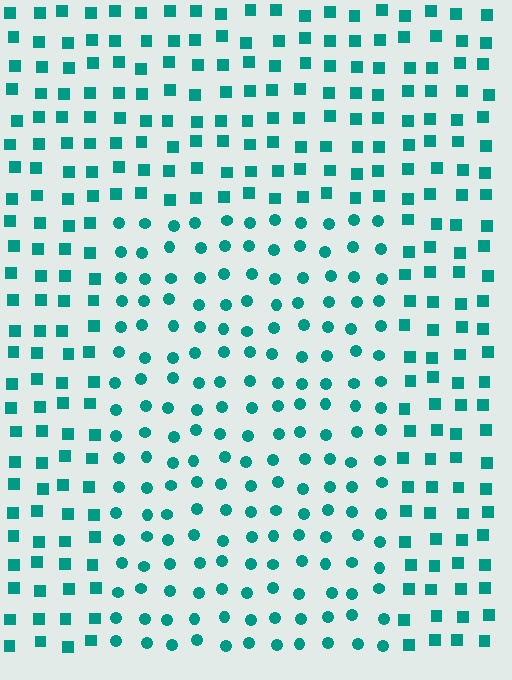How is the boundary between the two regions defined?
The boundary is defined by a change in element shape: circles inside vs. squares outside. All elements share the same color and spacing.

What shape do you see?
I see a rectangle.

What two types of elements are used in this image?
The image uses circles inside the rectangle region and squares outside it.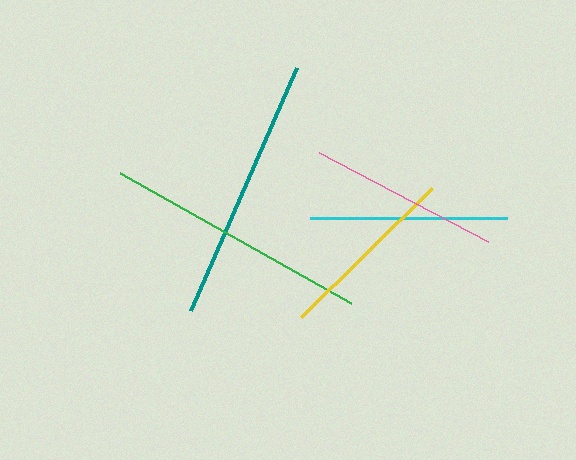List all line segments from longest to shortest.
From longest to shortest: teal, green, cyan, pink, yellow.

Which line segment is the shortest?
The yellow line is the shortest at approximately 184 pixels.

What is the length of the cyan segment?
The cyan segment is approximately 197 pixels long.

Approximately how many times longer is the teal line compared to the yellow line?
The teal line is approximately 1.4 times the length of the yellow line.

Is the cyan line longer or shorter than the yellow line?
The cyan line is longer than the yellow line.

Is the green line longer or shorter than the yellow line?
The green line is longer than the yellow line.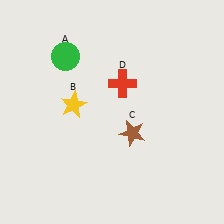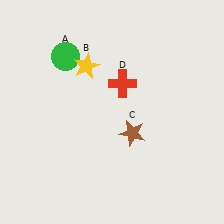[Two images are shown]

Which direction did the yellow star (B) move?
The yellow star (B) moved up.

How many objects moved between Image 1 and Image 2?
1 object moved between the two images.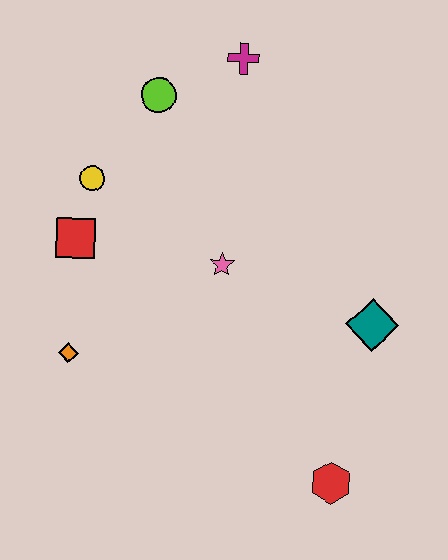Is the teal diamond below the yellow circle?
Yes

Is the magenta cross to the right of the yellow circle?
Yes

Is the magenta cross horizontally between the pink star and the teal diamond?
Yes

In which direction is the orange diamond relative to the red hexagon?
The orange diamond is to the left of the red hexagon.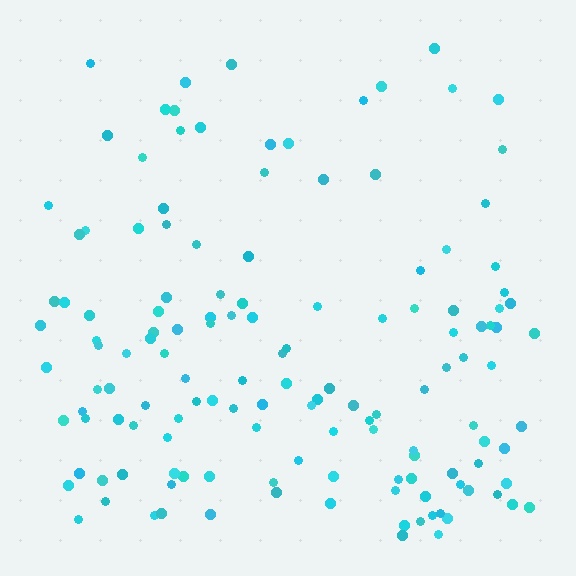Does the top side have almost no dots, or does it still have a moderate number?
Still a moderate number, just noticeably fewer than the bottom.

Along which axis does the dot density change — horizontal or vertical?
Vertical.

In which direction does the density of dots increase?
From top to bottom, with the bottom side densest.